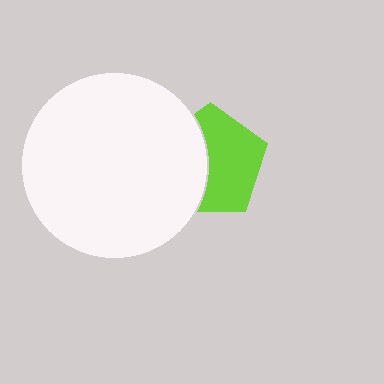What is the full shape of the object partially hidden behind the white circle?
The partially hidden object is a lime pentagon.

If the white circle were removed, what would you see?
You would see the complete lime pentagon.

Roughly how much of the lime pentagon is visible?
About half of it is visible (roughly 57%).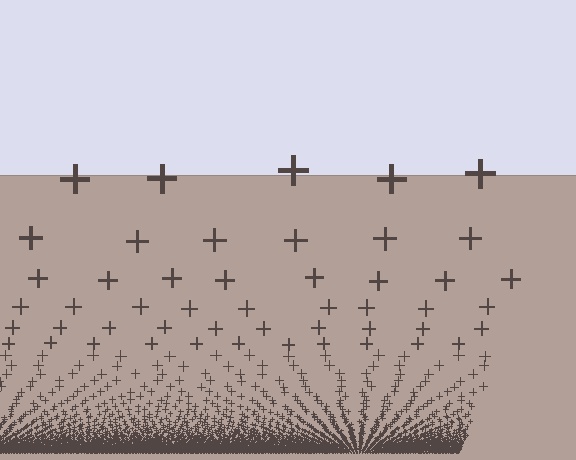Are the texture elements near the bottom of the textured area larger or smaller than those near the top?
Smaller. The gradient is inverted — elements near the bottom are smaller and denser.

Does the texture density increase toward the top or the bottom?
Density increases toward the bottom.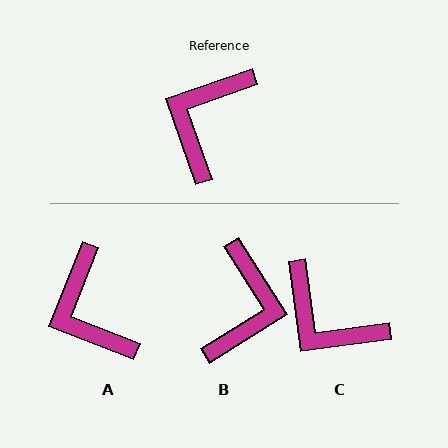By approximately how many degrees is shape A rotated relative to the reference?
Approximately 50 degrees counter-clockwise.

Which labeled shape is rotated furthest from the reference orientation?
B, about 167 degrees away.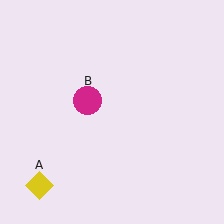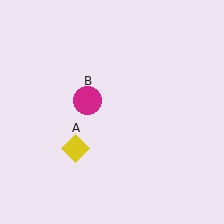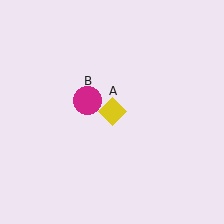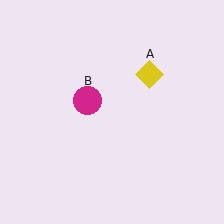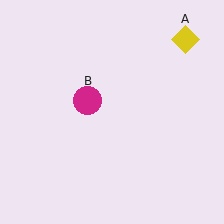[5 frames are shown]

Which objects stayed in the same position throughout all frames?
Magenta circle (object B) remained stationary.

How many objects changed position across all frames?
1 object changed position: yellow diamond (object A).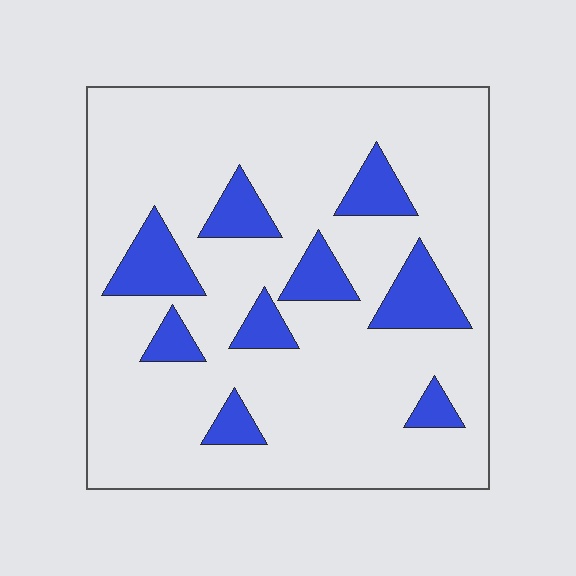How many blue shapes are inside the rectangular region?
9.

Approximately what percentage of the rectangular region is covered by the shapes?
Approximately 15%.